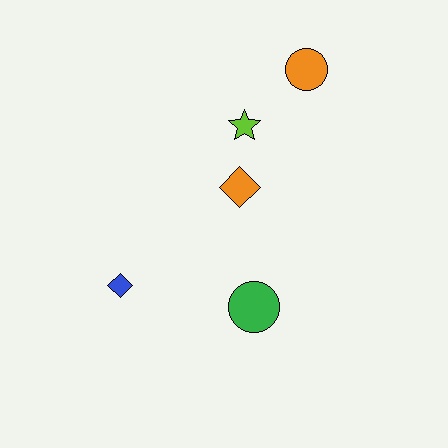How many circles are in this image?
There are 2 circles.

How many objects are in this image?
There are 5 objects.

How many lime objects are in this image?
There is 1 lime object.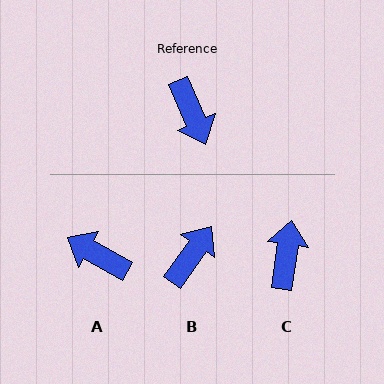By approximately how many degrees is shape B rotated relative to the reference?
Approximately 121 degrees counter-clockwise.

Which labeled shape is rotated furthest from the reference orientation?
C, about 148 degrees away.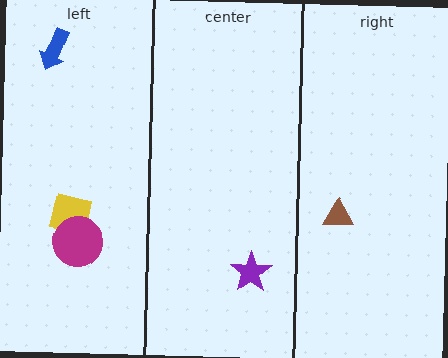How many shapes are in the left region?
3.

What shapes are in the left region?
The yellow square, the blue arrow, the magenta circle.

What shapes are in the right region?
The brown triangle.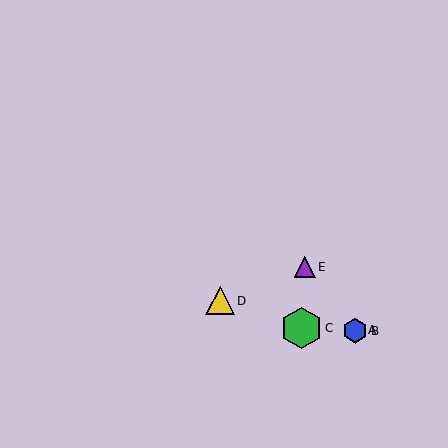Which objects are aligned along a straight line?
Objects A, B, E are aligned along a straight line.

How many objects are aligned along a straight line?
3 objects (A, B, E) are aligned along a straight line.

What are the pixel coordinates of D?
Object D is at (220, 301).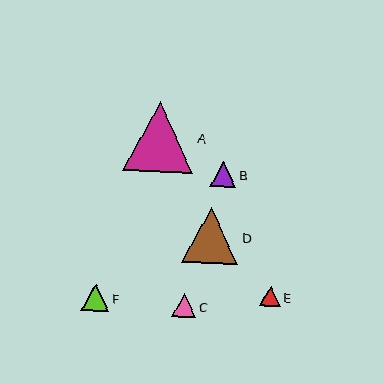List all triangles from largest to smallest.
From largest to smallest: A, D, F, B, C, E.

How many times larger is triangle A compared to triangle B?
Triangle A is approximately 2.7 times the size of triangle B.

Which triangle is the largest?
Triangle A is the largest with a size of approximately 70 pixels.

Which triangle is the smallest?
Triangle E is the smallest with a size of approximately 20 pixels.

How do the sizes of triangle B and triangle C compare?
Triangle B and triangle C are approximately the same size.